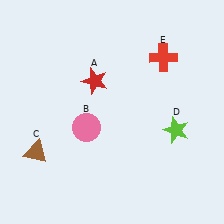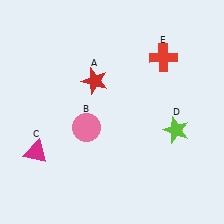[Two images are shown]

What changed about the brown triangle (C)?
In Image 1, C is brown. In Image 2, it changed to magenta.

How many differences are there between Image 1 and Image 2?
There is 1 difference between the two images.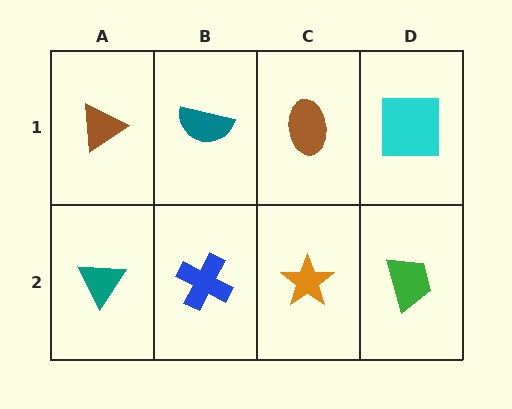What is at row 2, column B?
A blue cross.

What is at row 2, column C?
An orange star.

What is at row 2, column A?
A teal triangle.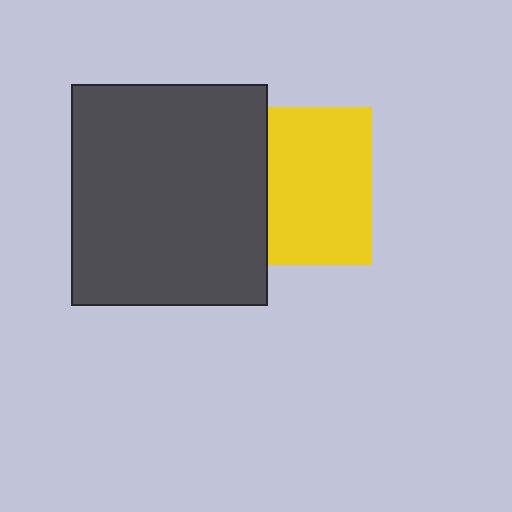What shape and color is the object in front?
The object in front is a dark gray rectangle.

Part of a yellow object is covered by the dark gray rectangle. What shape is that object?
It is a square.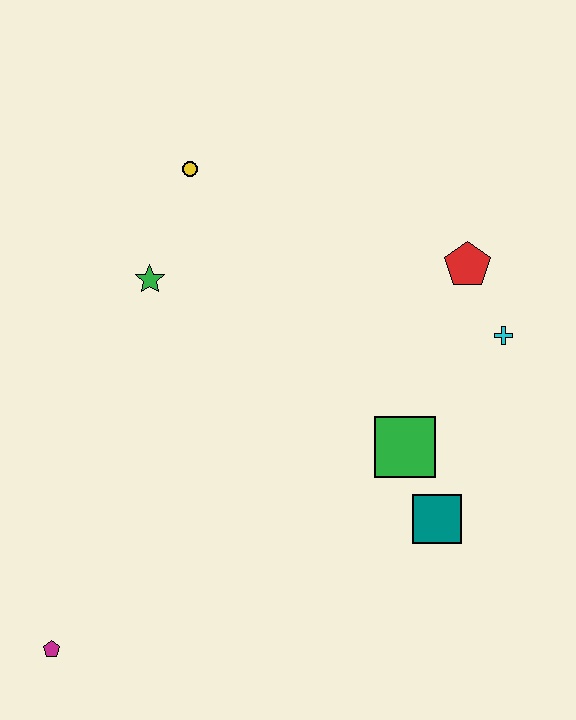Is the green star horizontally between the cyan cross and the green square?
No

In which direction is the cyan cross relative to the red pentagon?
The cyan cross is below the red pentagon.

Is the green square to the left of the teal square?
Yes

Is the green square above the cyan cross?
No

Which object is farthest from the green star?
The magenta pentagon is farthest from the green star.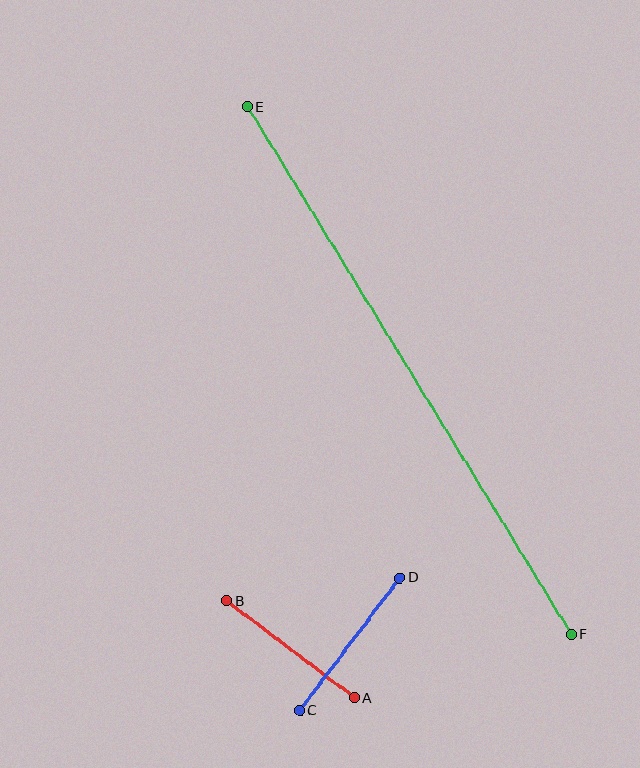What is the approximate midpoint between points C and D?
The midpoint is at approximately (350, 644) pixels.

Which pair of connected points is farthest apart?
Points E and F are farthest apart.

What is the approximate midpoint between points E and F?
The midpoint is at approximately (409, 371) pixels.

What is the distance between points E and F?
The distance is approximately 619 pixels.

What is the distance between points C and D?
The distance is approximately 167 pixels.